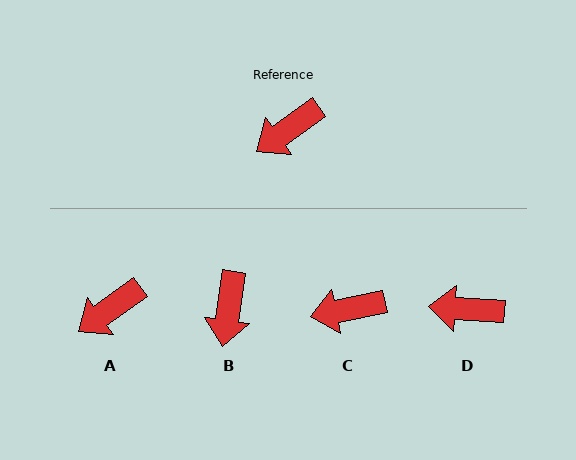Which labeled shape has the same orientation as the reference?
A.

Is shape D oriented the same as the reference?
No, it is off by about 39 degrees.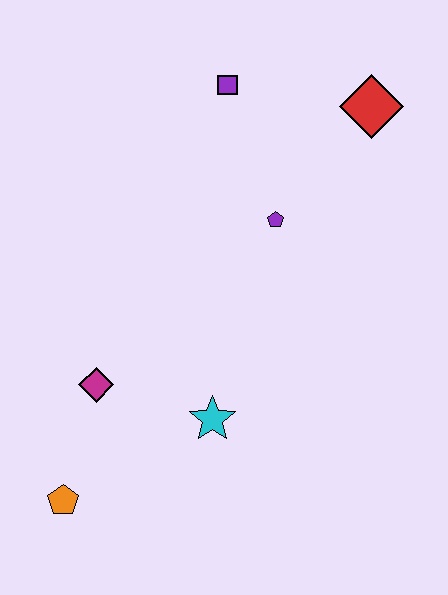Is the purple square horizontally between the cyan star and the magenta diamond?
No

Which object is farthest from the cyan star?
The red diamond is farthest from the cyan star.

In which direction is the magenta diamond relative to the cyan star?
The magenta diamond is to the left of the cyan star.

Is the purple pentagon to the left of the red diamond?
Yes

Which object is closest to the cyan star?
The magenta diamond is closest to the cyan star.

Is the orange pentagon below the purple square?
Yes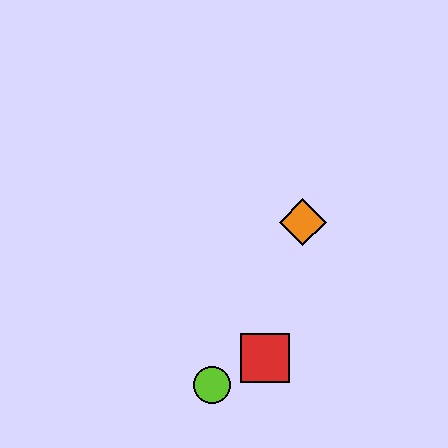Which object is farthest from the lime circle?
The orange diamond is farthest from the lime circle.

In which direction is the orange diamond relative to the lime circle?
The orange diamond is above the lime circle.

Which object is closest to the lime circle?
The red square is closest to the lime circle.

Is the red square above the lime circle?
Yes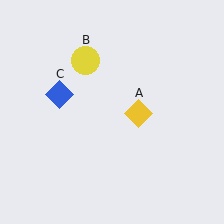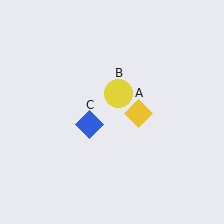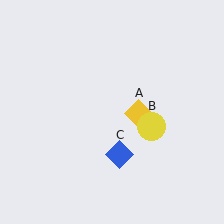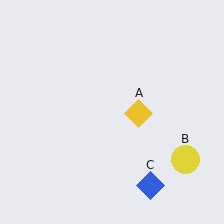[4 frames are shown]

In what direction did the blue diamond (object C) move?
The blue diamond (object C) moved down and to the right.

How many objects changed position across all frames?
2 objects changed position: yellow circle (object B), blue diamond (object C).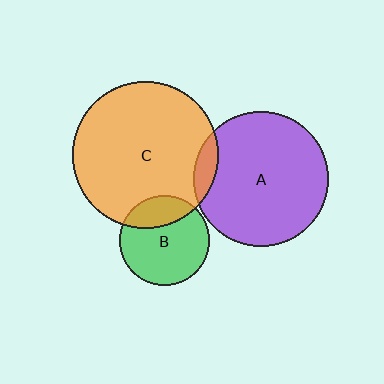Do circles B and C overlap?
Yes.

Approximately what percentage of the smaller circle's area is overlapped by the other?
Approximately 25%.